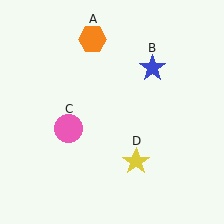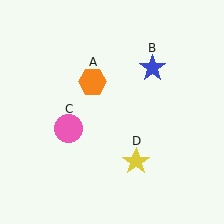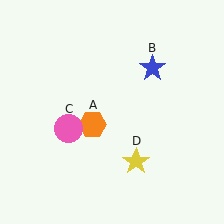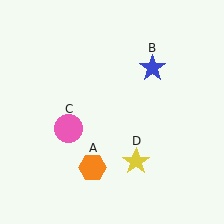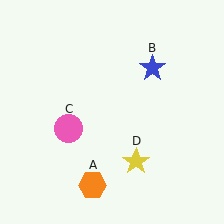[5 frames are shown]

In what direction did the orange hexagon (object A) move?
The orange hexagon (object A) moved down.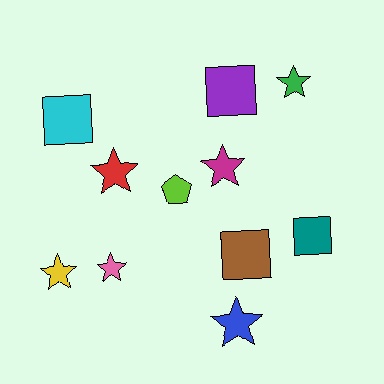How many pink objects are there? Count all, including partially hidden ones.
There is 1 pink object.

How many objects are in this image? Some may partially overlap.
There are 11 objects.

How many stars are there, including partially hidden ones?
There are 6 stars.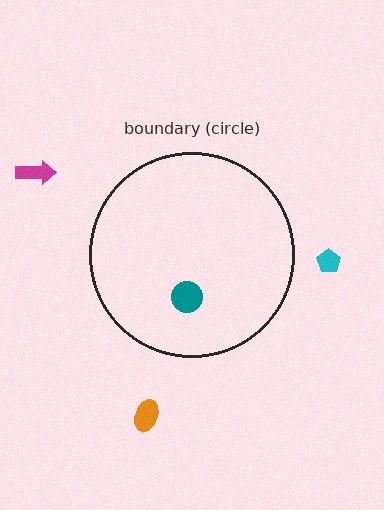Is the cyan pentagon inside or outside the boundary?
Outside.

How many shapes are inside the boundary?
1 inside, 3 outside.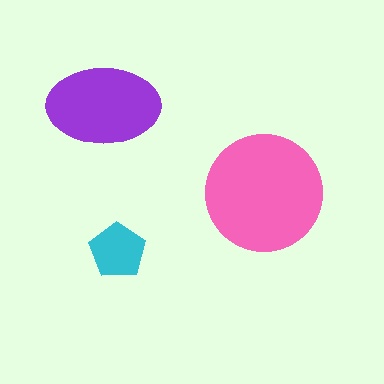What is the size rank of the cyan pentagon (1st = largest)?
3rd.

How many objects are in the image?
There are 3 objects in the image.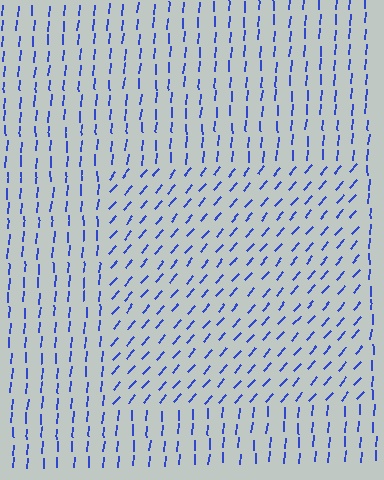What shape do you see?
I see a rectangle.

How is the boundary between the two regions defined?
The boundary is defined purely by a change in line orientation (approximately 37 degrees difference). All lines are the same color and thickness.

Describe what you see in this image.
The image is filled with small blue line segments. A rectangle region in the image has lines oriented differently from the surrounding lines, creating a visible texture boundary.